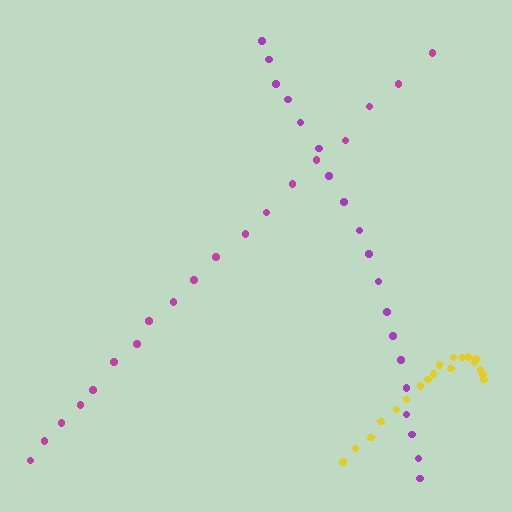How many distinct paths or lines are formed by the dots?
There are 3 distinct paths.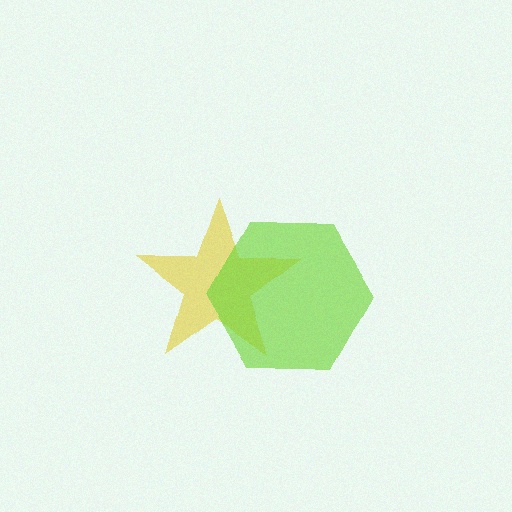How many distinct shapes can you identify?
There are 2 distinct shapes: a yellow star, a lime hexagon.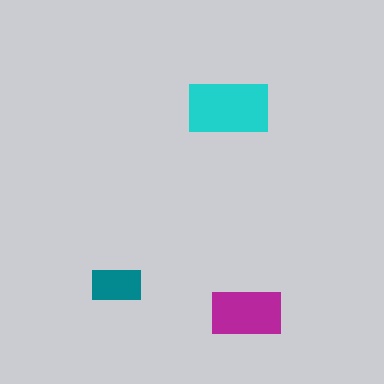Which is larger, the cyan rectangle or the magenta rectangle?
The cyan one.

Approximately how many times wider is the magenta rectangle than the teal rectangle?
About 1.5 times wider.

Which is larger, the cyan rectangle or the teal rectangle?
The cyan one.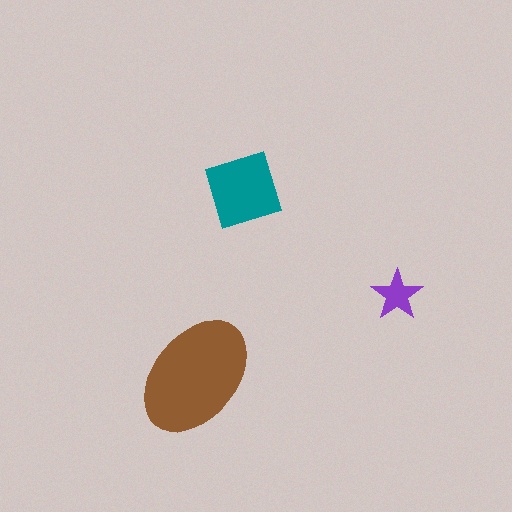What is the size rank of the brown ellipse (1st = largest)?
1st.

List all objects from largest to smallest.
The brown ellipse, the teal square, the purple star.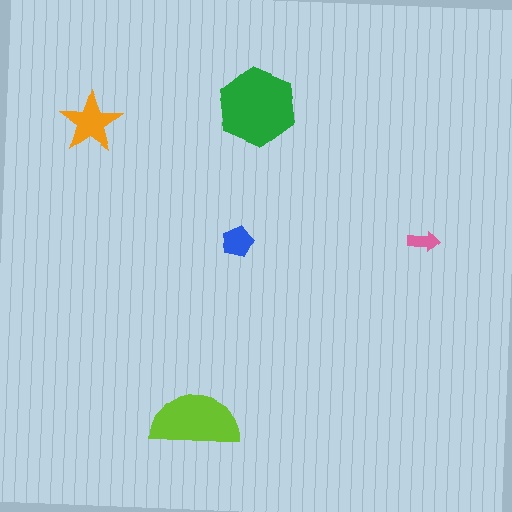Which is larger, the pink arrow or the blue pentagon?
The blue pentagon.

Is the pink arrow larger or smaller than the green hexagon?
Smaller.